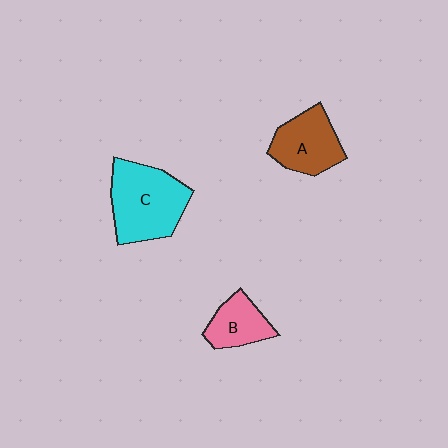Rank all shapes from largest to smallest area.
From largest to smallest: C (cyan), A (brown), B (pink).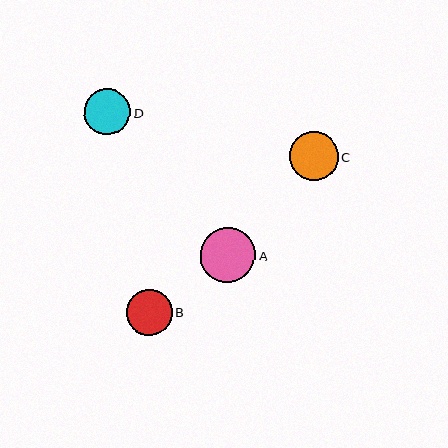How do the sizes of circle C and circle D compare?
Circle C and circle D are approximately the same size.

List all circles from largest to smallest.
From largest to smallest: A, C, D, B.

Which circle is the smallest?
Circle B is the smallest with a size of approximately 46 pixels.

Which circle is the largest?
Circle A is the largest with a size of approximately 56 pixels.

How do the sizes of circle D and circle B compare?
Circle D and circle B are approximately the same size.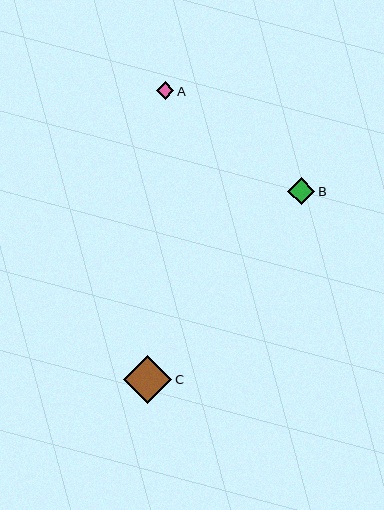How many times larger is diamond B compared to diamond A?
Diamond B is approximately 1.5 times the size of diamond A.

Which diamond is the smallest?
Diamond A is the smallest with a size of approximately 18 pixels.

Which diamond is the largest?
Diamond C is the largest with a size of approximately 48 pixels.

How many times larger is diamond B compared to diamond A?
Diamond B is approximately 1.5 times the size of diamond A.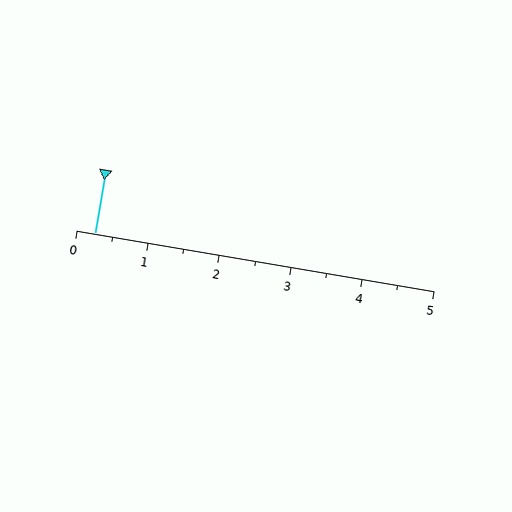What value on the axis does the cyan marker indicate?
The marker indicates approximately 0.2.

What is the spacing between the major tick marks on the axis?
The major ticks are spaced 1 apart.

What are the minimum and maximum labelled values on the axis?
The axis runs from 0 to 5.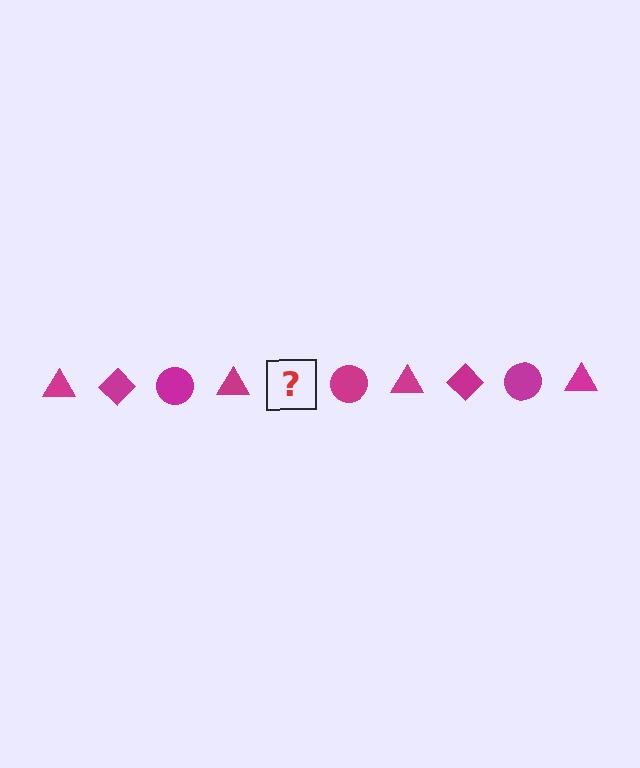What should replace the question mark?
The question mark should be replaced with a magenta diamond.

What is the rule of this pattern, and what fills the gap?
The rule is that the pattern cycles through triangle, diamond, circle shapes in magenta. The gap should be filled with a magenta diamond.